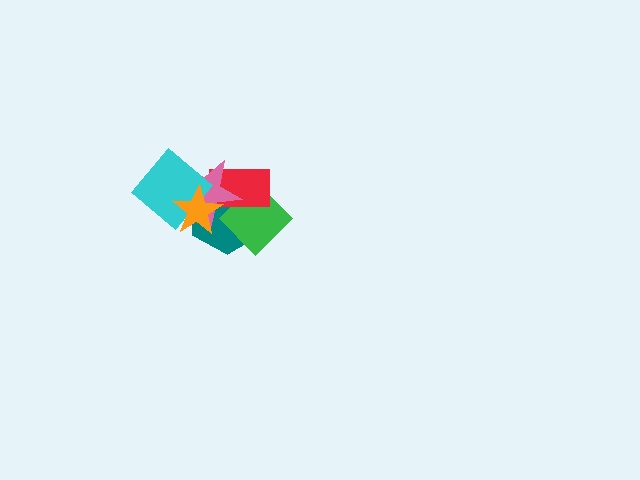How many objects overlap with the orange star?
4 objects overlap with the orange star.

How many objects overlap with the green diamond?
3 objects overlap with the green diamond.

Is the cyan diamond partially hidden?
Yes, it is partially covered by another shape.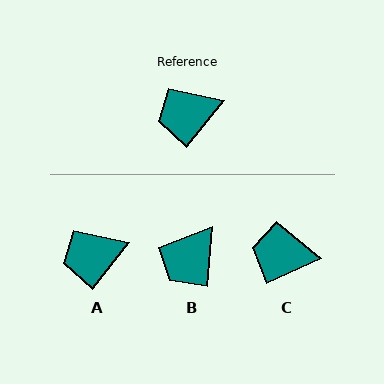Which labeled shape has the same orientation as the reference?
A.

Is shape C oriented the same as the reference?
No, it is off by about 27 degrees.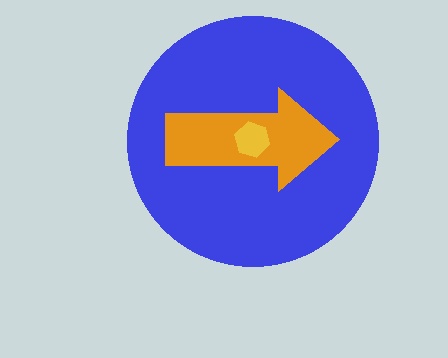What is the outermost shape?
The blue circle.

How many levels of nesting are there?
3.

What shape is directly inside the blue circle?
The orange arrow.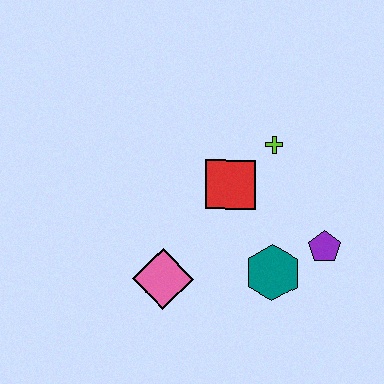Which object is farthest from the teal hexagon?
The lime cross is farthest from the teal hexagon.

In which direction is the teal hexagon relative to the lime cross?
The teal hexagon is below the lime cross.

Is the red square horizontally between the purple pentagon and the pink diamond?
Yes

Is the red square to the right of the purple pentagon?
No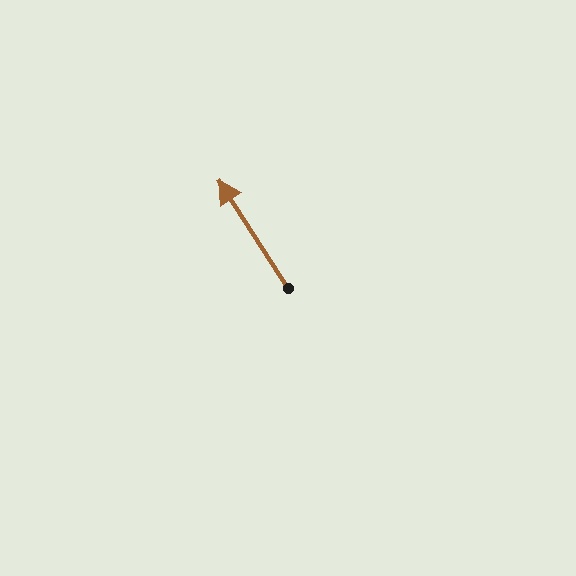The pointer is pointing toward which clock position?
Roughly 11 o'clock.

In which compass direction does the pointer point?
Northwest.